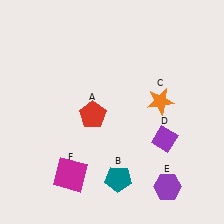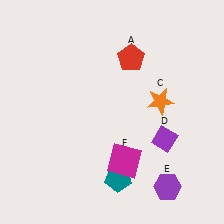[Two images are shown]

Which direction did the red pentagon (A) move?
The red pentagon (A) moved up.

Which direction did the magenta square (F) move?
The magenta square (F) moved right.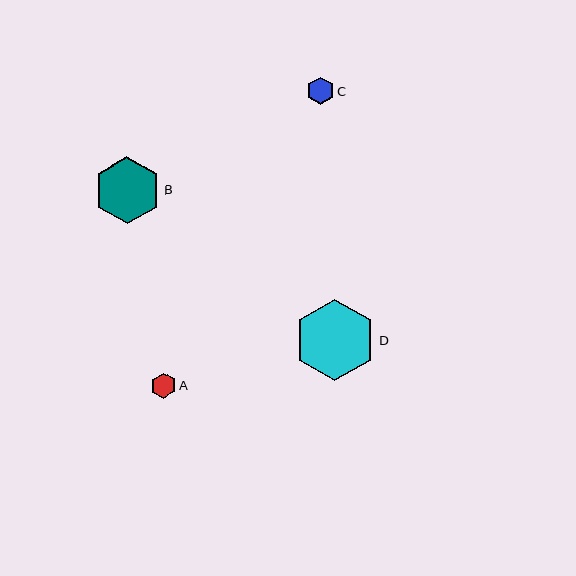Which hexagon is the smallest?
Hexagon A is the smallest with a size of approximately 25 pixels.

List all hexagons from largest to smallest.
From largest to smallest: D, B, C, A.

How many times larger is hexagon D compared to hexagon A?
Hexagon D is approximately 3.2 times the size of hexagon A.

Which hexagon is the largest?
Hexagon D is the largest with a size of approximately 81 pixels.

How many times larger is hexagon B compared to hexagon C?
Hexagon B is approximately 2.5 times the size of hexagon C.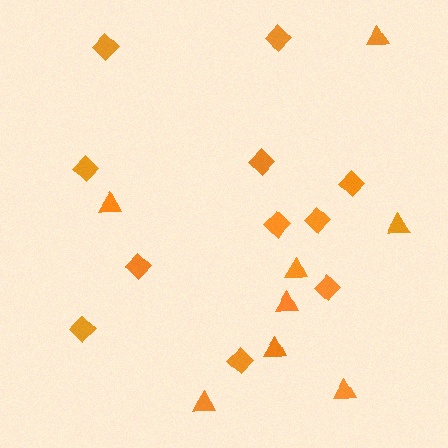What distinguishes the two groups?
There are 2 groups: one group of diamonds (11) and one group of triangles (8).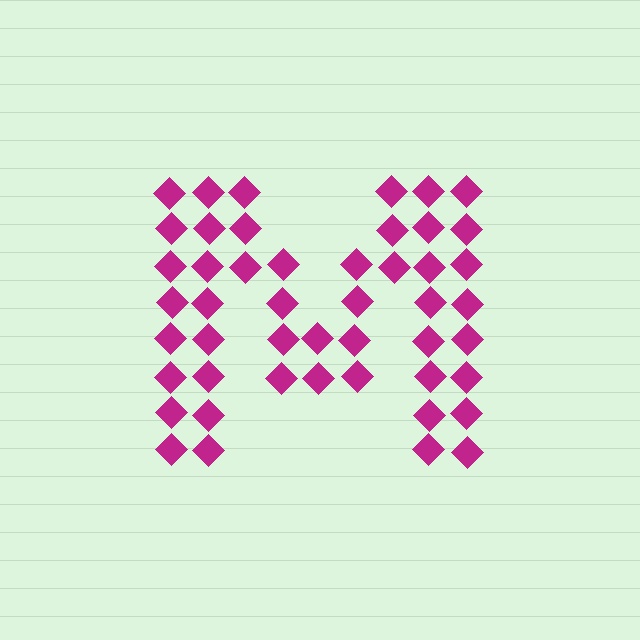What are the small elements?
The small elements are diamonds.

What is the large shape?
The large shape is the letter M.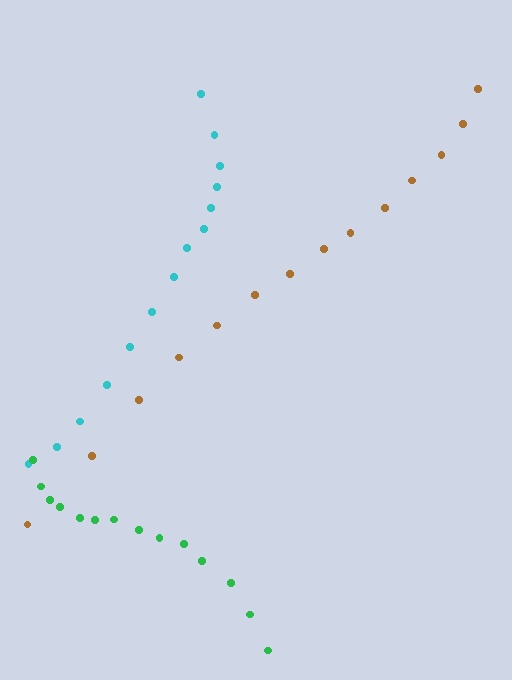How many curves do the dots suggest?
There are 3 distinct paths.